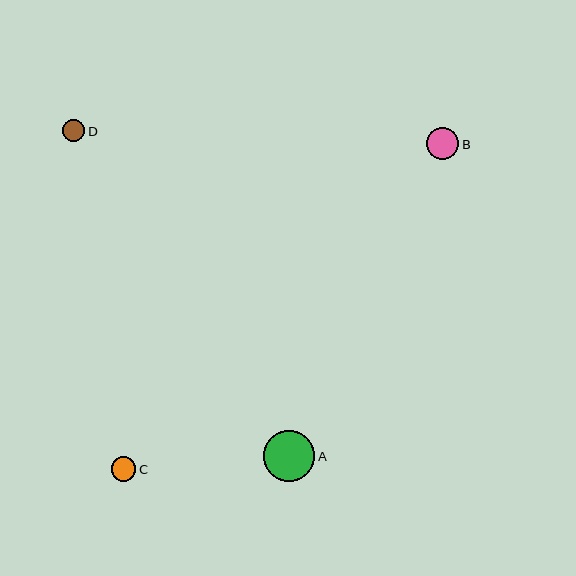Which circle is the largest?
Circle A is the largest with a size of approximately 51 pixels.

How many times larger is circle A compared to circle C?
Circle A is approximately 2.1 times the size of circle C.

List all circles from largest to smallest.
From largest to smallest: A, B, C, D.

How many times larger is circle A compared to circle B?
Circle A is approximately 1.6 times the size of circle B.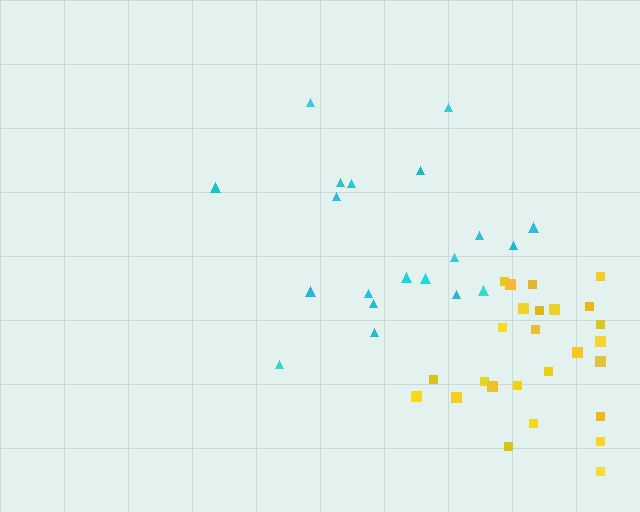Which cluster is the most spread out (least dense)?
Cyan.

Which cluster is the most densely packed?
Yellow.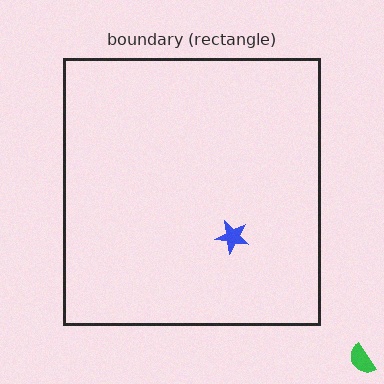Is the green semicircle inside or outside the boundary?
Outside.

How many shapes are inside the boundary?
1 inside, 1 outside.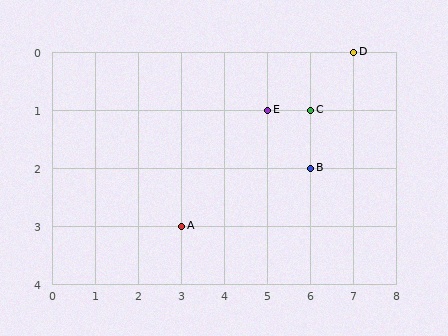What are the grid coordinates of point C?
Point C is at grid coordinates (6, 1).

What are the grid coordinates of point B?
Point B is at grid coordinates (6, 2).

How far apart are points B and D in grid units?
Points B and D are 1 column and 2 rows apart (about 2.2 grid units diagonally).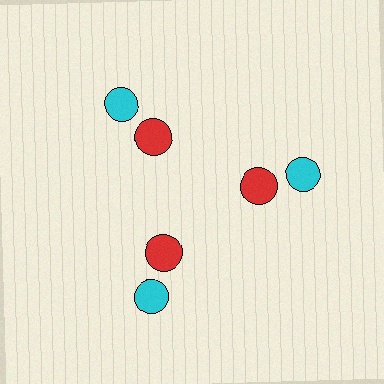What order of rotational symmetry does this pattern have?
This pattern has 3-fold rotational symmetry.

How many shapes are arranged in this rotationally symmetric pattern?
There are 6 shapes, arranged in 3 groups of 2.